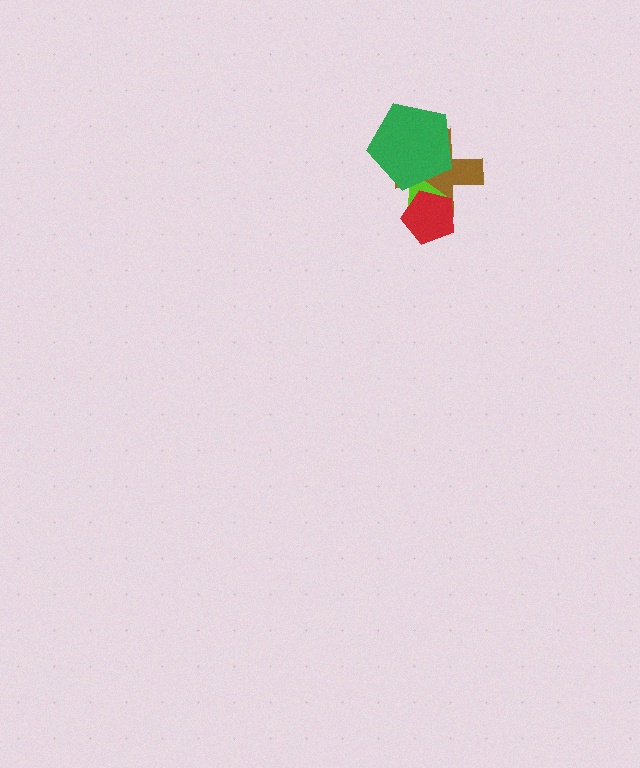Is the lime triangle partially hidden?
Yes, it is partially covered by another shape.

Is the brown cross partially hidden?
Yes, it is partially covered by another shape.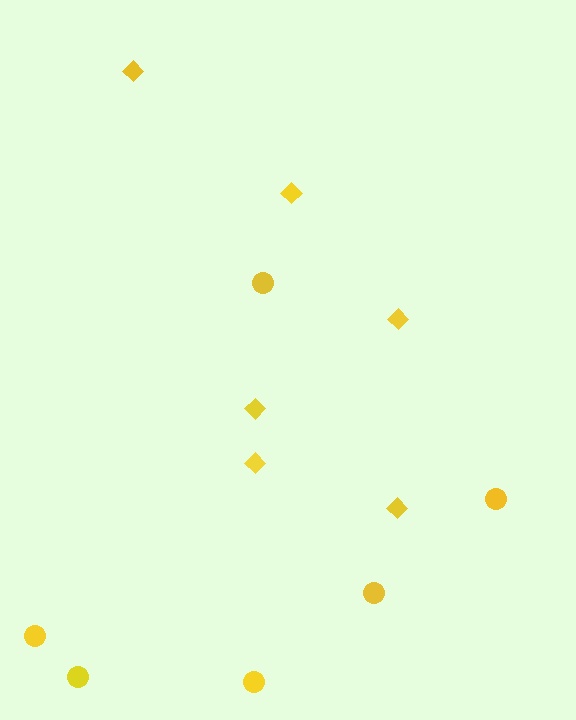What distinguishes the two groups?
There are 2 groups: one group of circles (6) and one group of diamonds (6).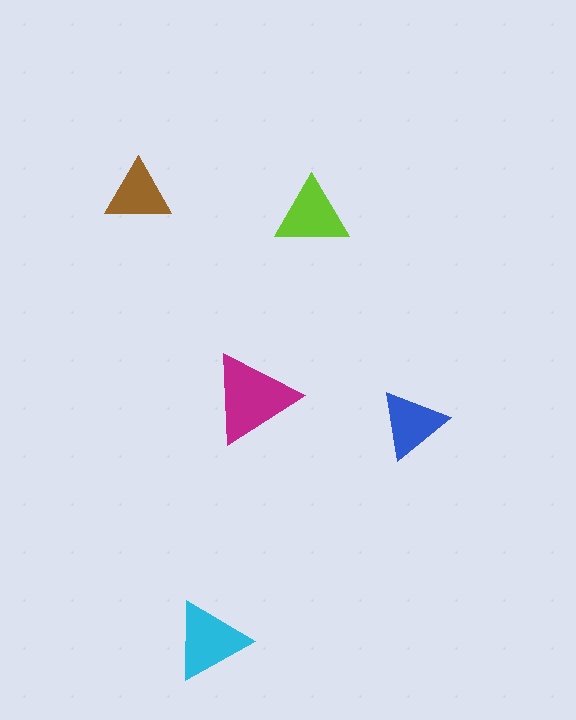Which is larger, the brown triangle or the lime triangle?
The lime one.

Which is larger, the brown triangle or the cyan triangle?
The cyan one.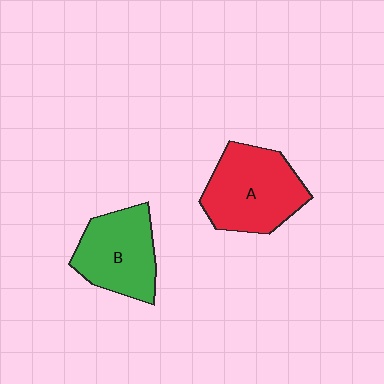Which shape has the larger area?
Shape A (red).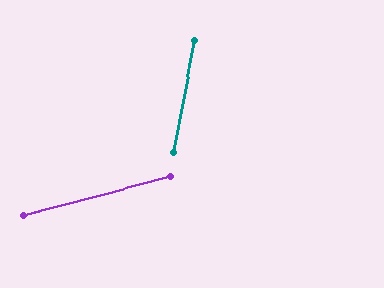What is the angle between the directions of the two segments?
Approximately 65 degrees.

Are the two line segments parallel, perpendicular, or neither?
Neither parallel nor perpendicular — they differ by about 65°.